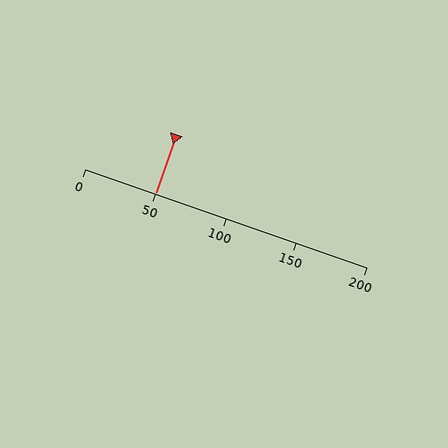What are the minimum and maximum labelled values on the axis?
The axis runs from 0 to 200.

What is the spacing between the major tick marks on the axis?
The major ticks are spaced 50 apart.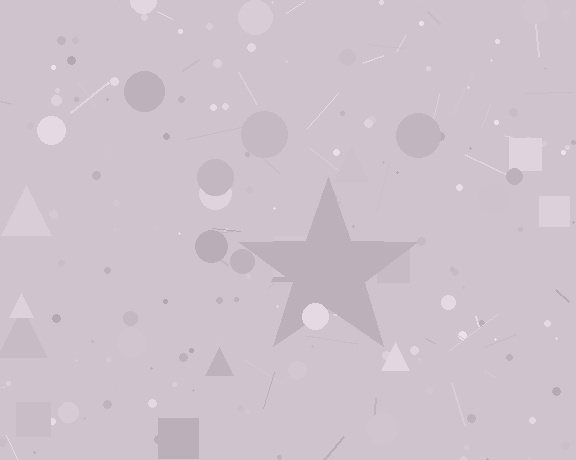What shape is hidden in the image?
A star is hidden in the image.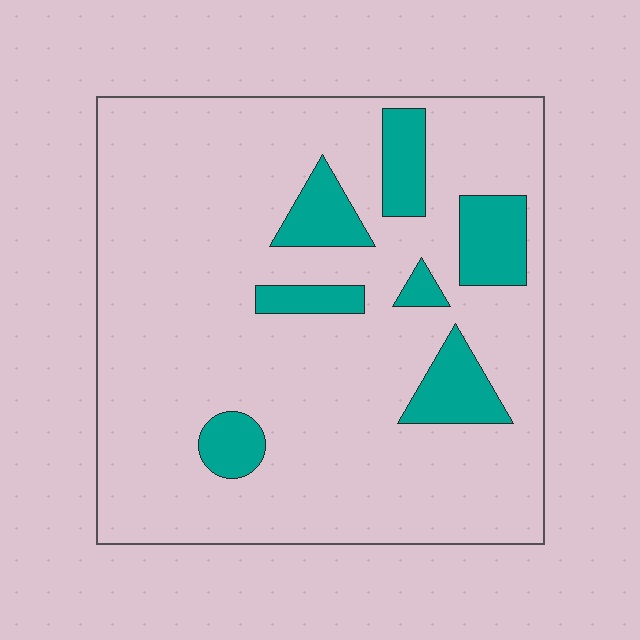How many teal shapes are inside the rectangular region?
7.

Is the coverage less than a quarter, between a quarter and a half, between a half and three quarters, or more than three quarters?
Less than a quarter.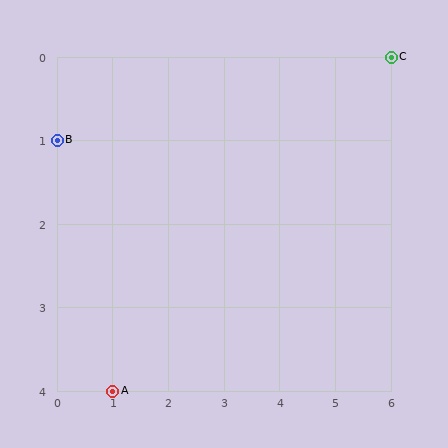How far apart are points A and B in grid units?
Points A and B are 1 column and 3 rows apart (about 3.2 grid units diagonally).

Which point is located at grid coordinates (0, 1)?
Point B is at (0, 1).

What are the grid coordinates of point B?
Point B is at grid coordinates (0, 1).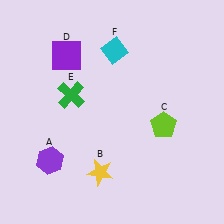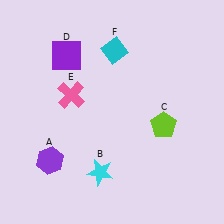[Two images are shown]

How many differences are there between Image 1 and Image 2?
There are 2 differences between the two images.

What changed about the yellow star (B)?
In Image 1, B is yellow. In Image 2, it changed to cyan.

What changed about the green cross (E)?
In Image 1, E is green. In Image 2, it changed to pink.